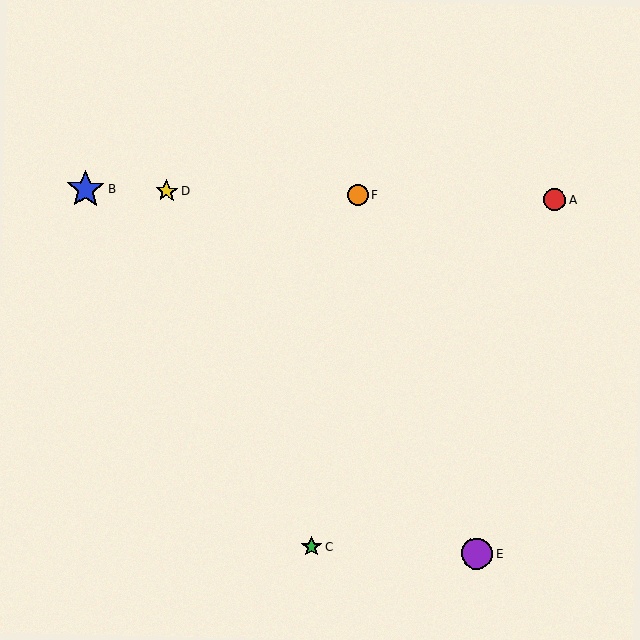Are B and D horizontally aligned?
Yes, both are at y≈189.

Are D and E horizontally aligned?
No, D is at y≈191 and E is at y≈553.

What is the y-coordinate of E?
Object E is at y≈553.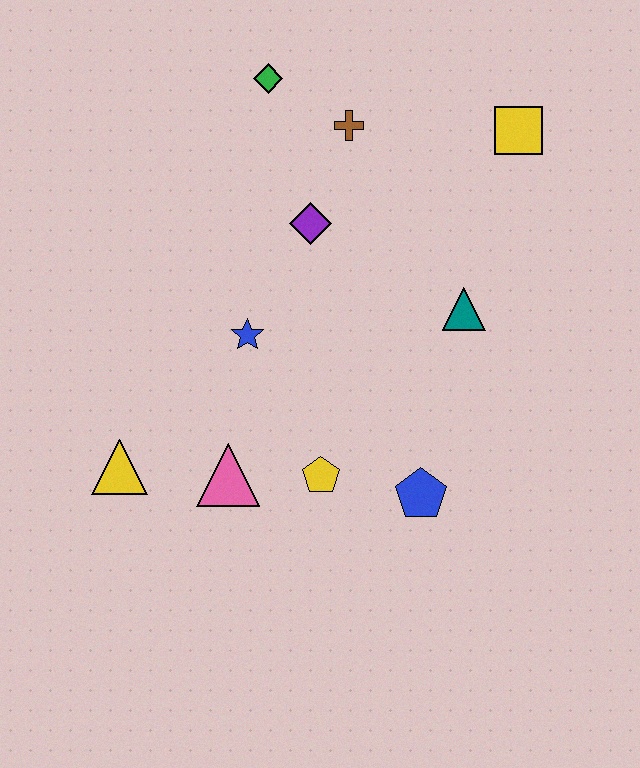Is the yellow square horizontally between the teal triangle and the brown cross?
No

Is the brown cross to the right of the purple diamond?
Yes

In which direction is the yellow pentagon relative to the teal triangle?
The yellow pentagon is below the teal triangle.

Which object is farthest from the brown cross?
The yellow triangle is farthest from the brown cross.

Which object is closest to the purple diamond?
The brown cross is closest to the purple diamond.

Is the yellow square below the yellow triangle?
No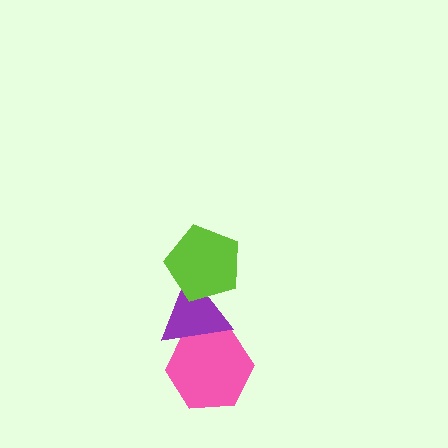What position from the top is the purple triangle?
The purple triangle is 2nd from the top.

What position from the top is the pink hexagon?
The pink hexagon is 3rd from the top.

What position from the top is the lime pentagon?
The lime pentagon is 1st from the top.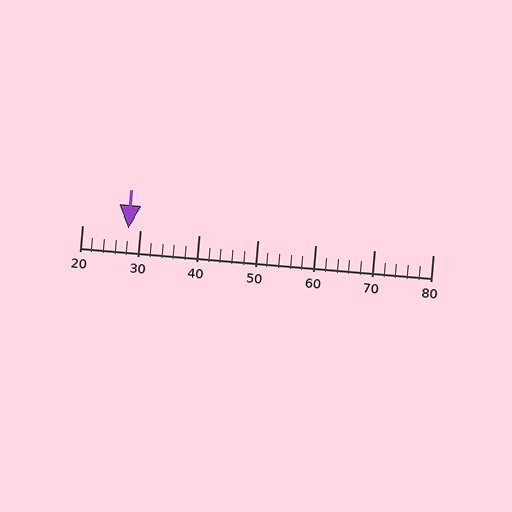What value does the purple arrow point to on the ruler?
The purple arrow points to approximately 28.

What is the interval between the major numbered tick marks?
The major tick marks are spaced 10 units apart.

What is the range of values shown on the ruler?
The ruler shows values from 20 to 80.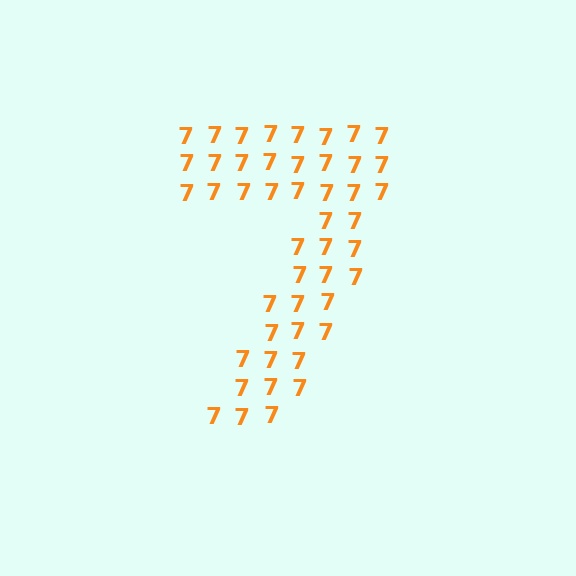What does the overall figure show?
The overall figure shows the digit 7.